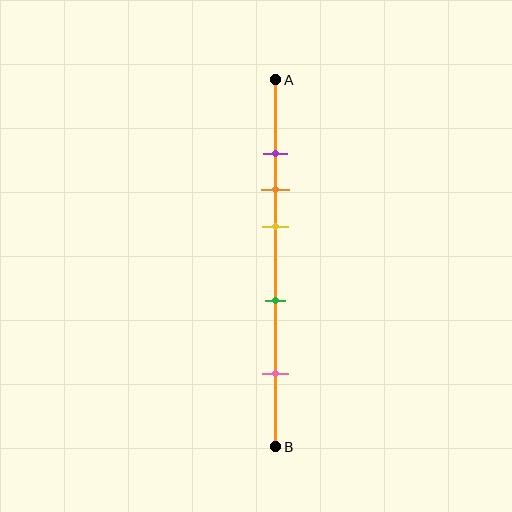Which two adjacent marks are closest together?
The purple and orange marks are the closest adjacent pair.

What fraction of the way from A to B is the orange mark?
The orange mark is approximately 30% (0.3) of the way from A to B.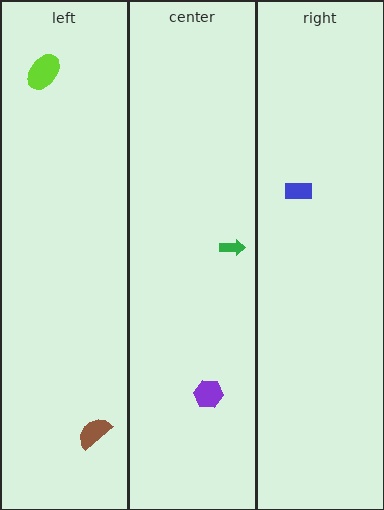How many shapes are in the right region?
1.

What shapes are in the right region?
The blue rectangle.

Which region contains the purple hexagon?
The center region.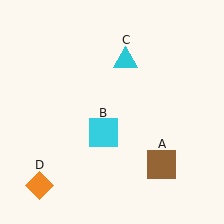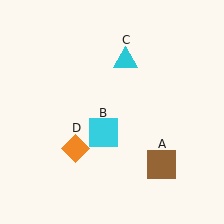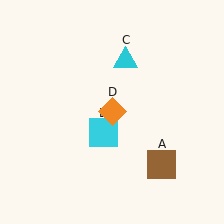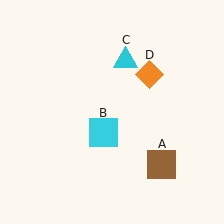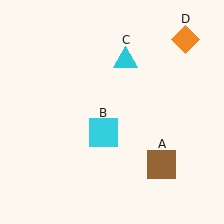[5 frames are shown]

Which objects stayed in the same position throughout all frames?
Brown square (object A) and cyan square (object B) and cyan triangle (object C) remained stationary.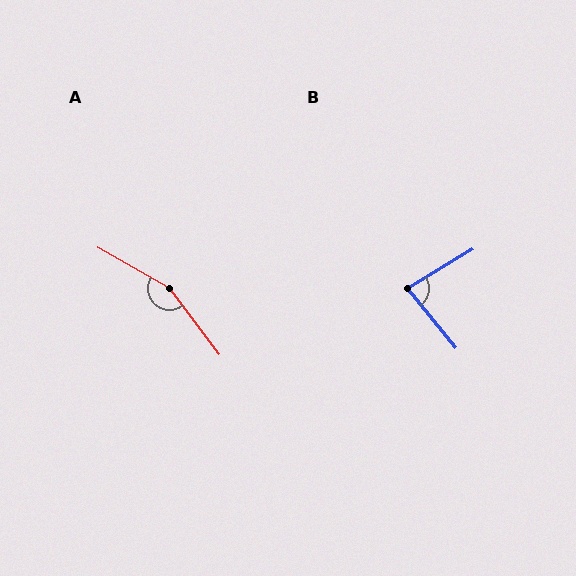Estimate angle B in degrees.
Approximately 82 degrees.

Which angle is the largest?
A, at approximately 156 degrees.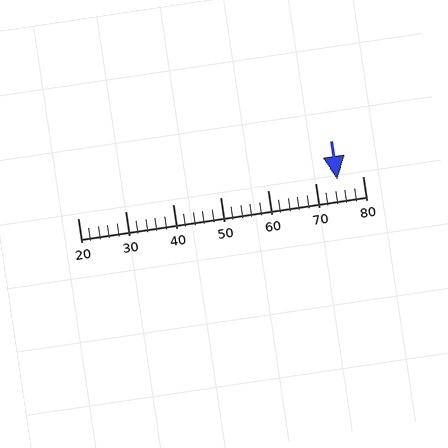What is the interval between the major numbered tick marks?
The major tick marks are spaced 10 units apart.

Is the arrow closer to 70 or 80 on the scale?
The arrow is closer to 70.